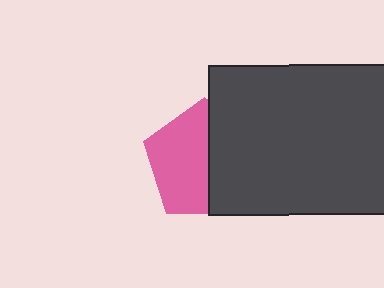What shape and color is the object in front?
The object in front is a dark gray rectangle.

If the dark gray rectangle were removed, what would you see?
You would see the complete pink pentagon.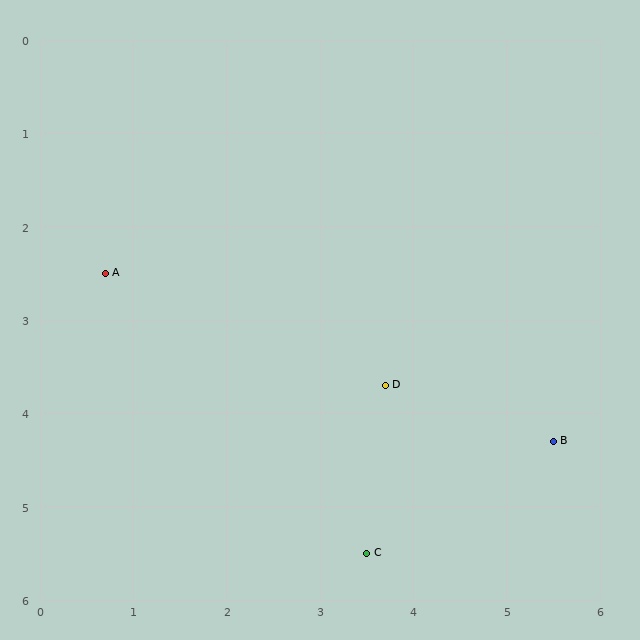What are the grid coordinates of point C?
Point C is at approximately (3.5, 5.5).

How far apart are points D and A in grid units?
Points D and A are about 3.2 grid units apart.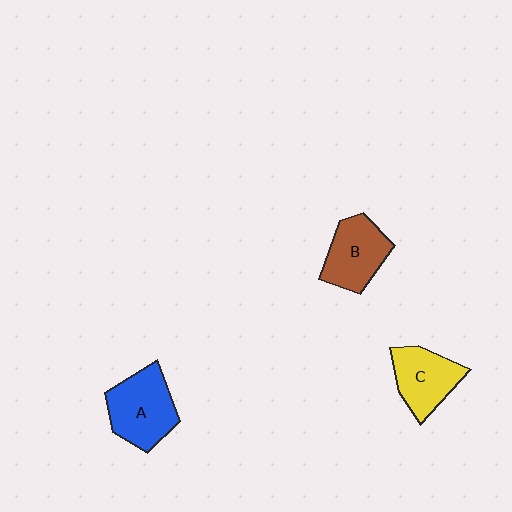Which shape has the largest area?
Shape A (blue).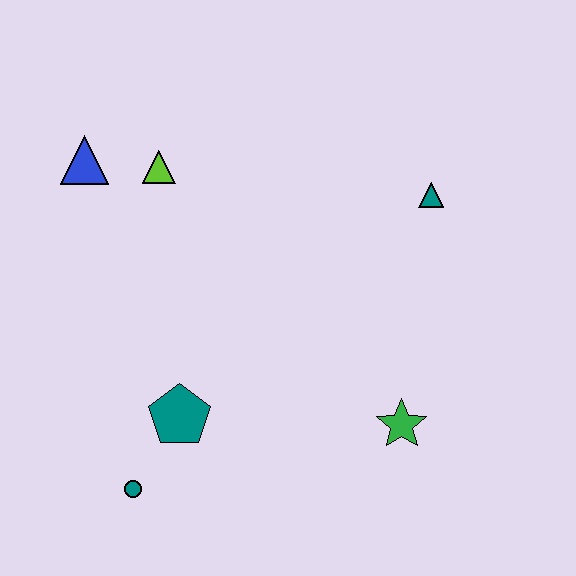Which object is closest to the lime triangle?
The blue triangle is closest to the lime triangle.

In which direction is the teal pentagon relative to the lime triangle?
The teal pentagon is below the lime triangle.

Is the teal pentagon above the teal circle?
Yes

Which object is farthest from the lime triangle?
The green star is farthest from the lime triangle.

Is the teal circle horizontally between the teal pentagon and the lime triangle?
No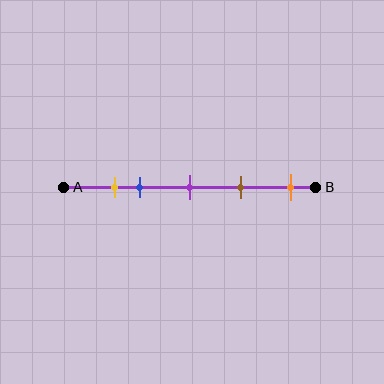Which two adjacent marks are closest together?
The yellow and blue marks are the closest adjacent pair.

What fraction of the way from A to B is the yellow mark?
The yellow mark is approximately 20% (0.2) of the way from A to B.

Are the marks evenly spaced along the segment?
No, the marks are not evenly spaced.